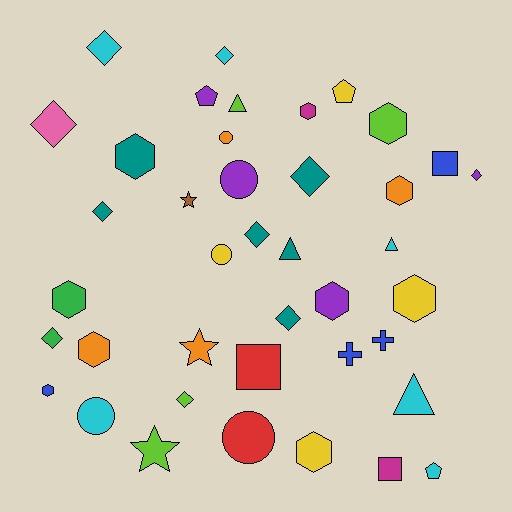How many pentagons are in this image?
There are 3 pentagons.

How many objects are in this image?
There are 40 objects.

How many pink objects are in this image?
There is 1 pink object.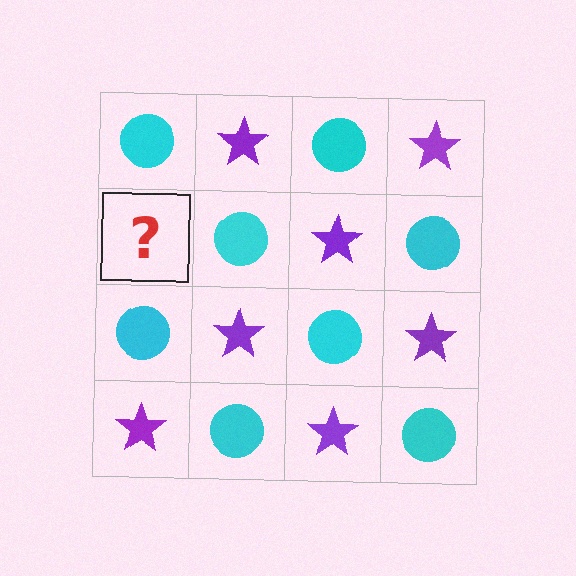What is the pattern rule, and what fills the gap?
The rule is that it alternates cyan circle and purple star in a checkerboard pattern. The gap should be filled with a purple star.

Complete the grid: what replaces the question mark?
The question mark should be replaced with a purple star.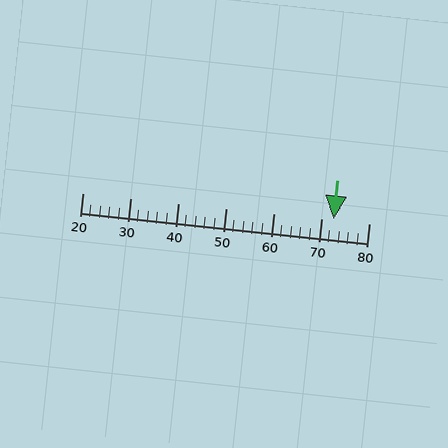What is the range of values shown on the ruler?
The ruler shows values from 20 to 80.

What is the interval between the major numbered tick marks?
The major tick marks are spaced 10 units apart.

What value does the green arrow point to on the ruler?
The green arrow points to approximately 73.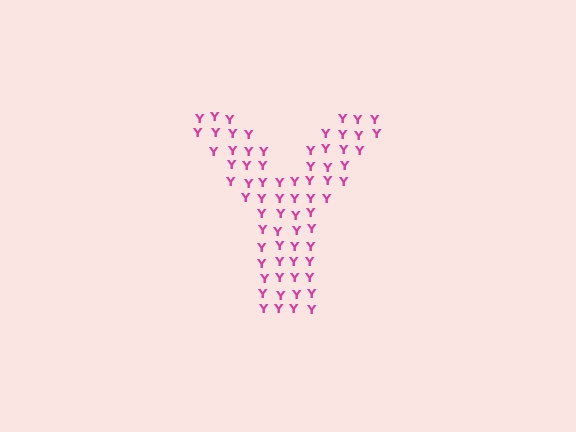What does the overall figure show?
The overall figure shows the letter Y.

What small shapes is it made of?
It is made of small letter Y's.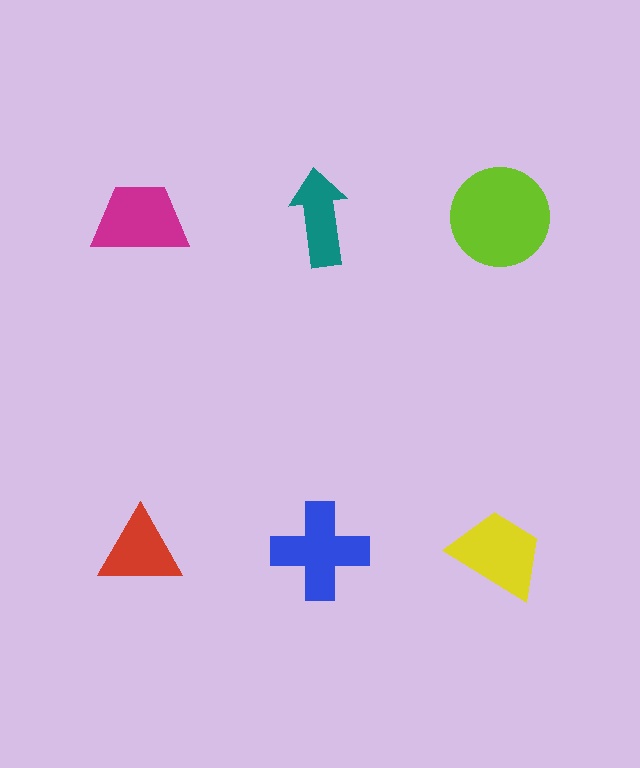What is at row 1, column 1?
A magenta trapezoid.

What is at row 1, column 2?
A teal arrow.